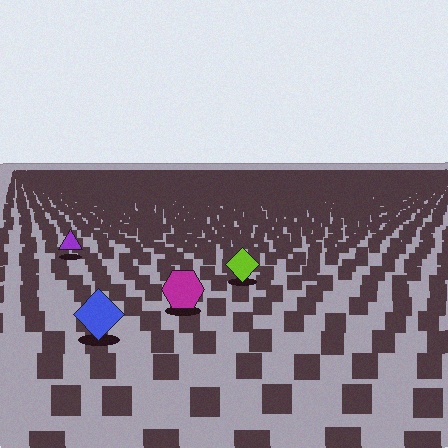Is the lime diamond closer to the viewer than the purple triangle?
Yes. The lime diamond is closer — you can tell from the texture gradient: the ground texture is coarser near it.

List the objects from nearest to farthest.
From nearest to farthest: the blue diamond, the magenta hexagon, the lime diamond, the purple triangle.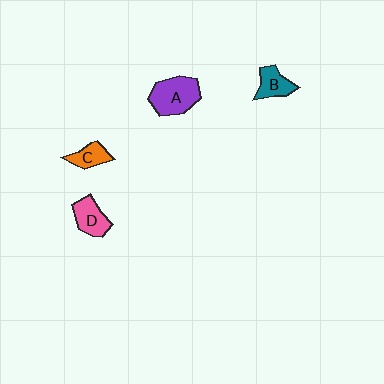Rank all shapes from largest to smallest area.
From largest to smallest: A (purple), D (pink), B (teal), C (orange).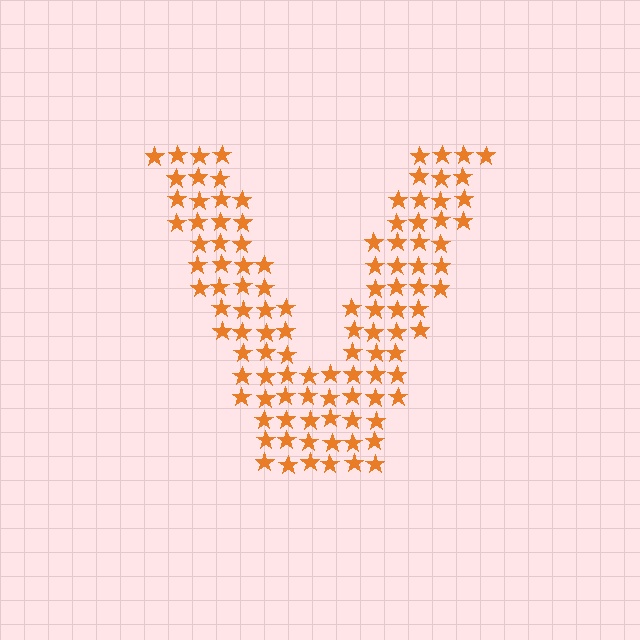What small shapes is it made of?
It is made of small stars.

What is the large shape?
The large shape is the letter V.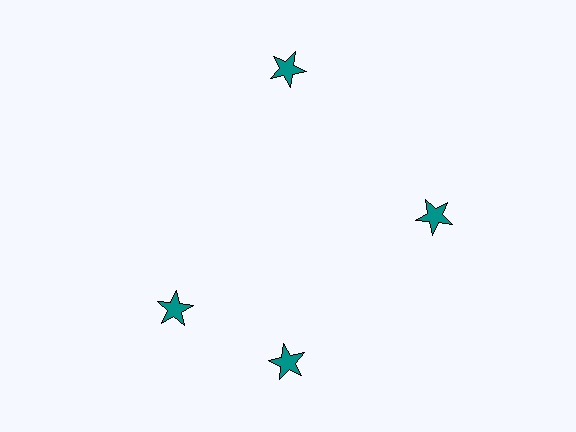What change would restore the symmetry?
The symmetry would be restored by rotating it back into even spacing with its neighbors so that all 4 stars sit at equal angles and equal distance from the center.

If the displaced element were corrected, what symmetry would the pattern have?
It would have 4-fold rotational symmetry — the pattern would map onto itself every 90 degrees.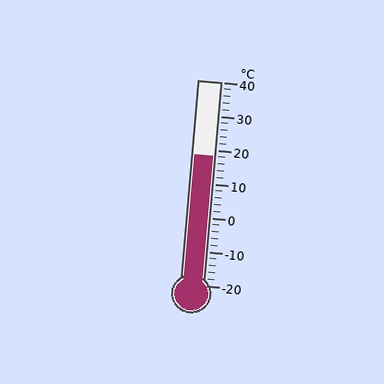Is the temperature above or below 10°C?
The temperature is above 10°C.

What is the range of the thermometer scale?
The thermometer scale ranges from -20°C to 40°C.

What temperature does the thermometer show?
The thermometer shows approximately 18°C.